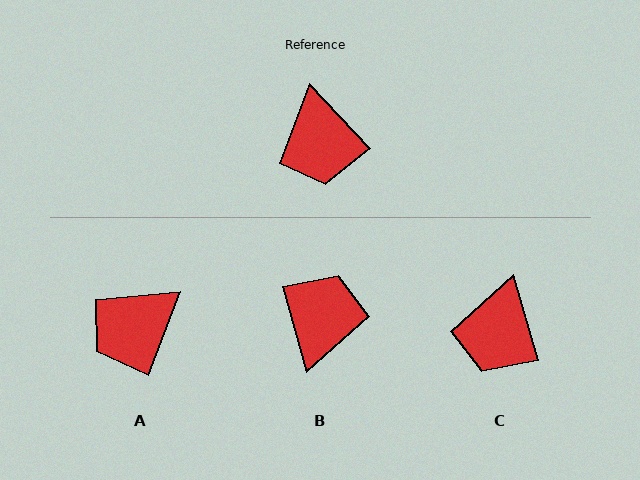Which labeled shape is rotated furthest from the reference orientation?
B, about 152 degrees away.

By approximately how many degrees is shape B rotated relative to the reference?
Approximately 152 degrees counter-clockwise.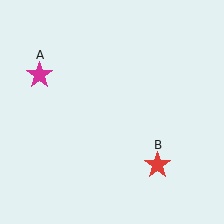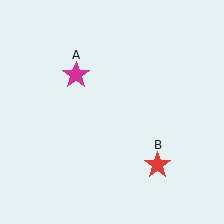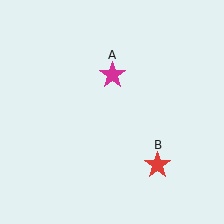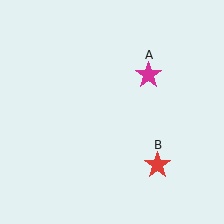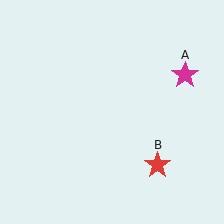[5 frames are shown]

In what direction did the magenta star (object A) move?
The magenta star (object A) moved right.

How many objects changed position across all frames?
1 object changed position: magenta star (object A).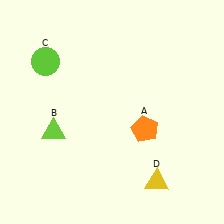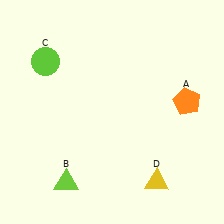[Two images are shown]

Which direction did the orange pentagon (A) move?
The orange pentagon (A) moved right.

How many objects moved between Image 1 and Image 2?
2 objects moved between the two images.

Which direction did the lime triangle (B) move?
The lime triangle (B) moved down.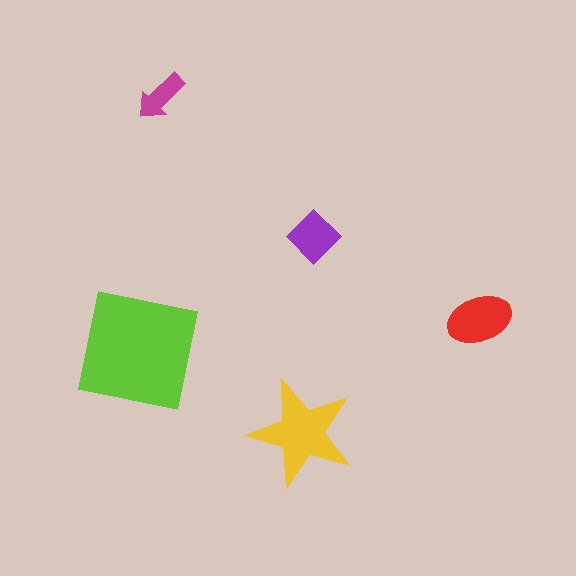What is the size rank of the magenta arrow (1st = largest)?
5th.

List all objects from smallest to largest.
The magenta arrow, the purple diamond, the red ellipse, the yellow star, the lime square.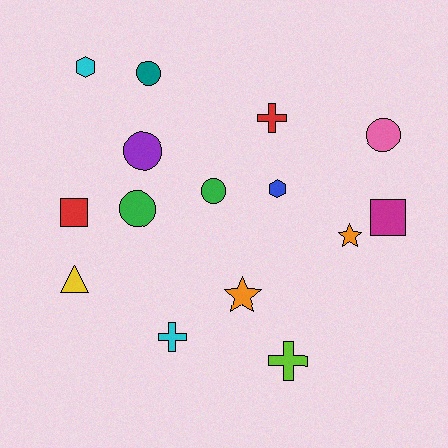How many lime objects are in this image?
There is 1 lime object.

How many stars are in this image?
There are 2 stars.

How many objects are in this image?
There are 15 objects.